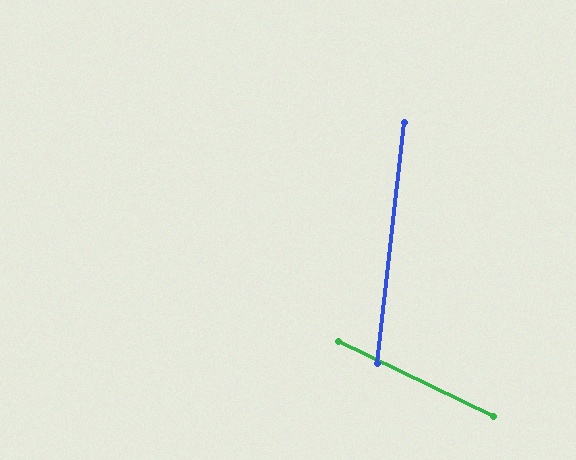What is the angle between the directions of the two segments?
Approximately 71 degrees.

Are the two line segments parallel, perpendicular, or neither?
Neither parallel nor perpendicular — they differ by about 71°.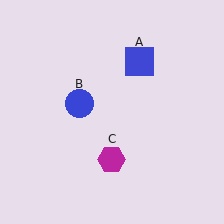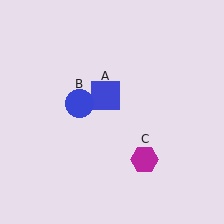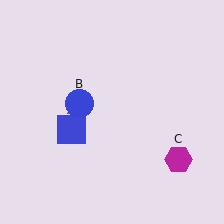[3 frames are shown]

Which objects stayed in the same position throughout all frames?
Blue circle (object B) remained stationary.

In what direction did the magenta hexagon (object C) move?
The magenta hexagon (object C) moved right.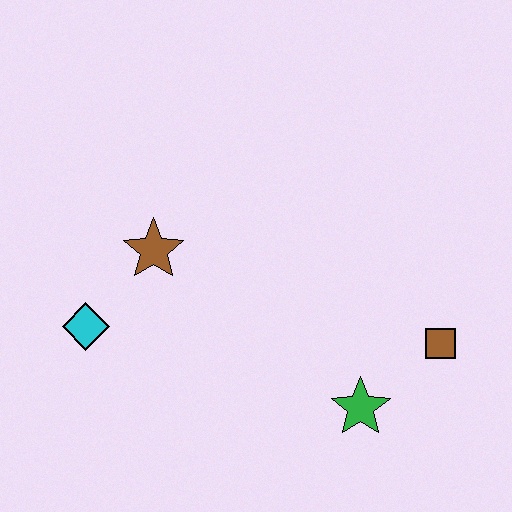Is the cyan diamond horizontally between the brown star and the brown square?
No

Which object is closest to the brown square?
The green star is closest to the brown square.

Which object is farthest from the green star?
The cyan diamond is farthest from the green star.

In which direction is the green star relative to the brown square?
The green star is to the left of the brown square.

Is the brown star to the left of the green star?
Yes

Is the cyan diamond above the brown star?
No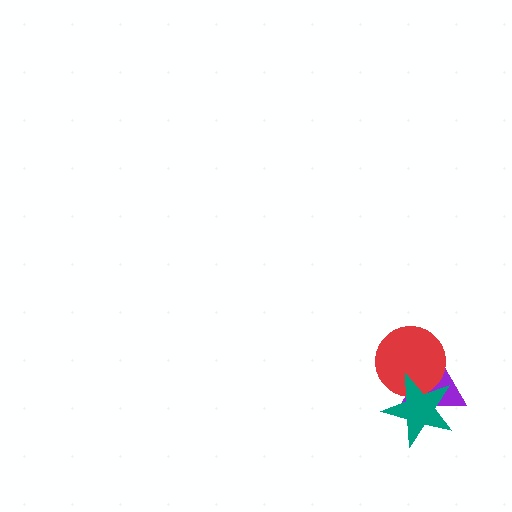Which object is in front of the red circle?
The teal star is in front of the red circle.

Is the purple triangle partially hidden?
Yes, it is partially covered by another shape.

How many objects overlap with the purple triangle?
2 objects overlap with the purple triangle.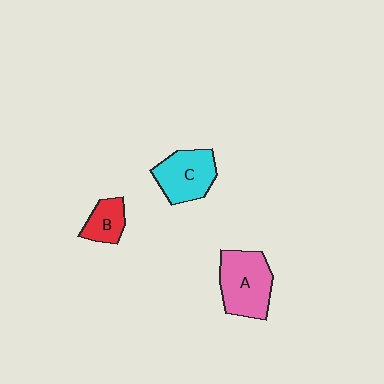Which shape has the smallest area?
Shape B (red).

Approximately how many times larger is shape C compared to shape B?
Approximately 1.7 times.